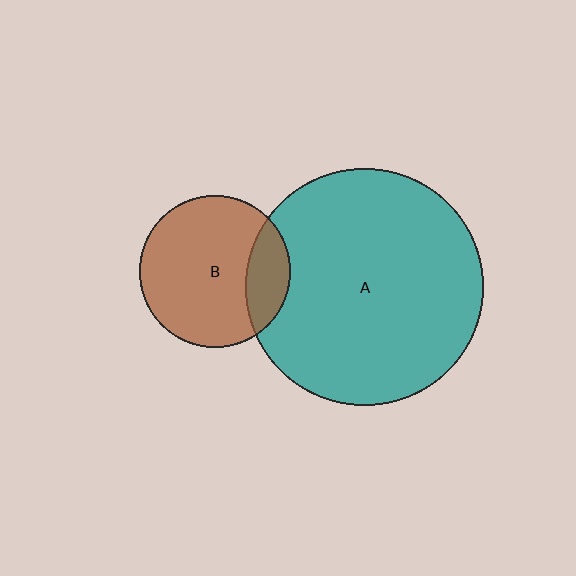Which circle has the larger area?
Circle A (teal).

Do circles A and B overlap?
Yes.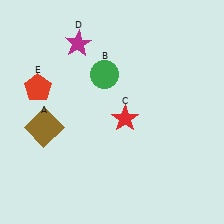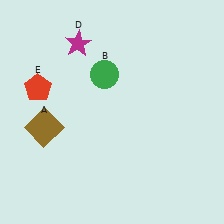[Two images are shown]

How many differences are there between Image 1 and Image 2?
There is 1 difference between the two images.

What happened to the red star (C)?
The red star (C) was removed in Image 2. It was in the bottom-right area of Image 1.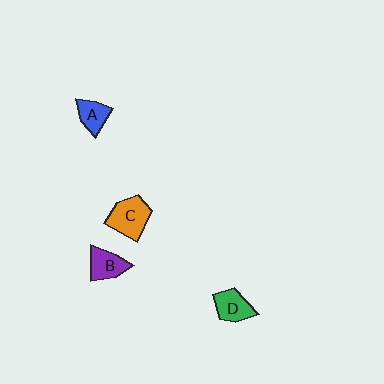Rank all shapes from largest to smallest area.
From largest to smallest: C (orange), D (green), B (purple), A (blue).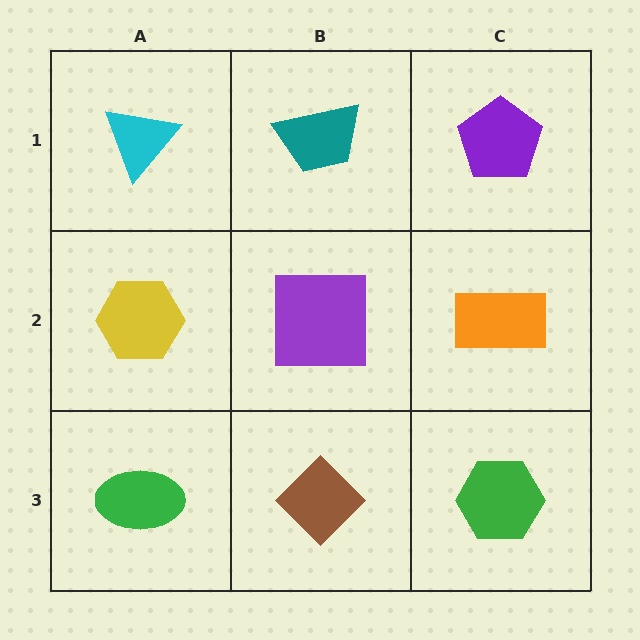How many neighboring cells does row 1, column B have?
3.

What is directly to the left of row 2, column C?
A purple square.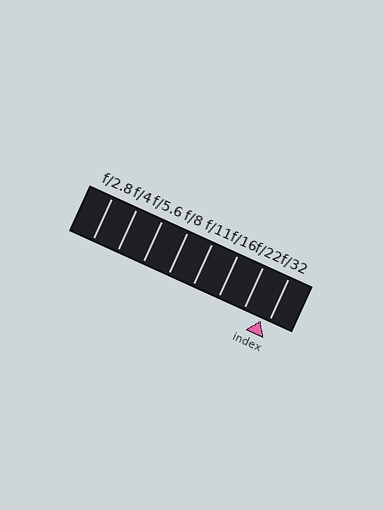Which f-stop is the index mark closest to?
The index mark is closest to f/32.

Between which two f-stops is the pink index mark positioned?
The index mark is between f/22 and f/32.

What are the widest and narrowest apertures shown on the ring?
The widest aperture shown is f/2.8 and the narrowest is f/32.